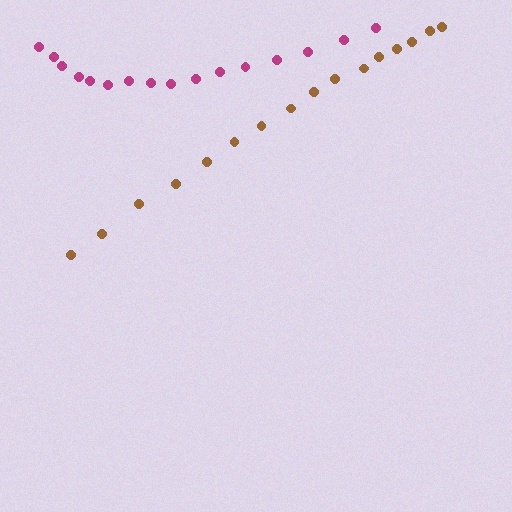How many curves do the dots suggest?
There are 2 distinct paths.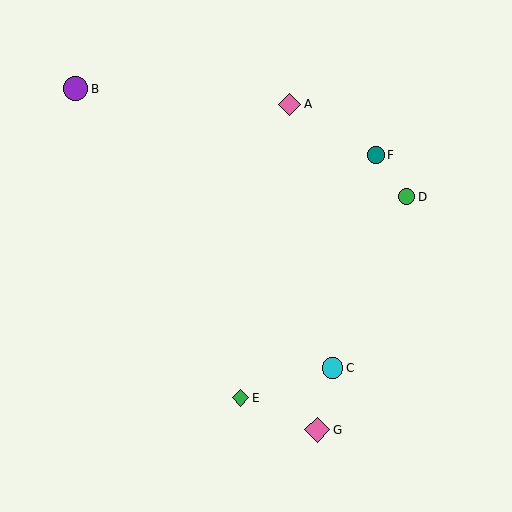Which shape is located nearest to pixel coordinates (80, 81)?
The purple circle (labeled B) at (76, 89) is nearest to that location.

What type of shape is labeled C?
Shape C is a cyan circle.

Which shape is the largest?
The pink diamond (labeled G) is the largest.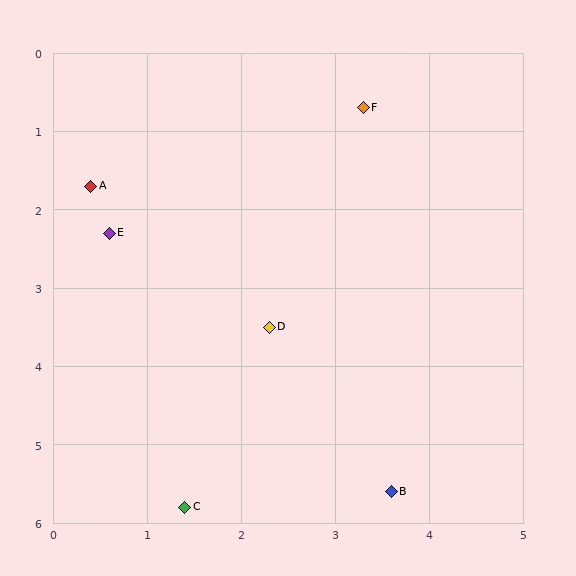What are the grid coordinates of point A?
Point A is at approximately (0.4, 1.7).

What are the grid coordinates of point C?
Point C is at approximately (1.4, 5.8).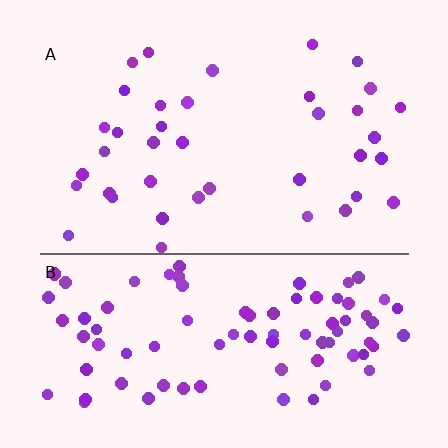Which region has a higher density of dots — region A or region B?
B (the bottom).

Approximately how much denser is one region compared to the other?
Approximately 2.4× — region B over region A.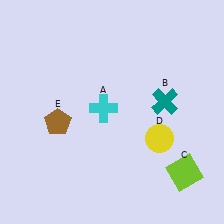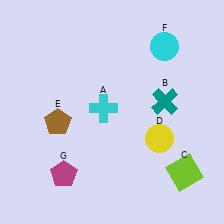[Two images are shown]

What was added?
A cyan circle (F), a magenta pentagon (G) were added in Image 2.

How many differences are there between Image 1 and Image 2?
There are 2 differences between the two images.